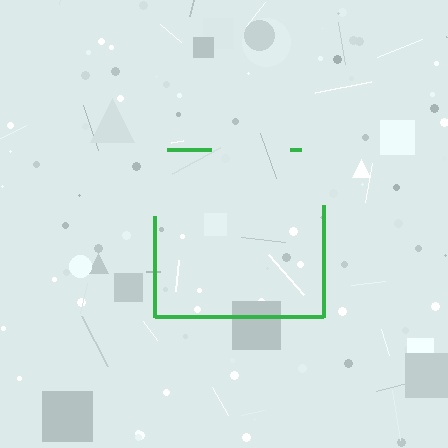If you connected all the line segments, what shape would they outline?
They would outline a square.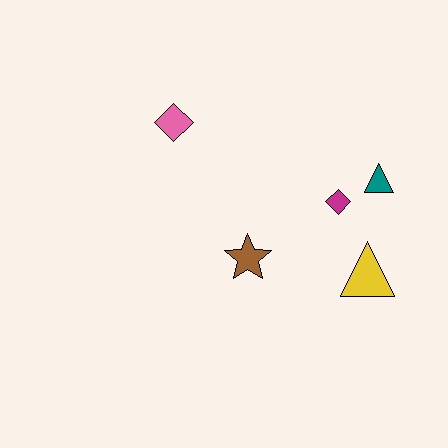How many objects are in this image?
There are 5 objects.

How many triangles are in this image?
There are 2 triangles.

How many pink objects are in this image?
There is 1 pink object.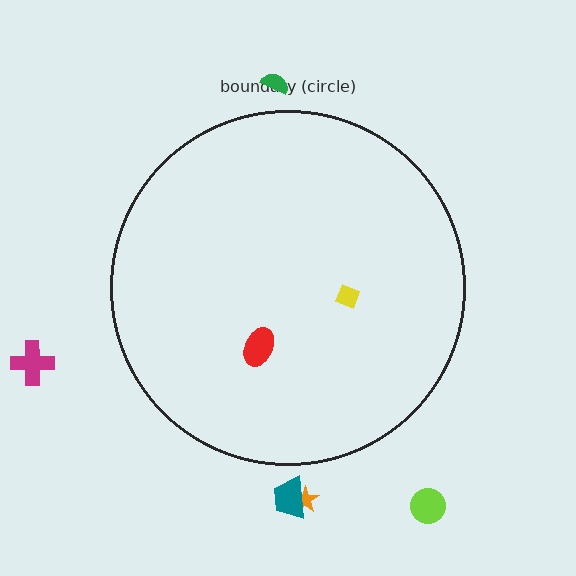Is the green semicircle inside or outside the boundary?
Outside.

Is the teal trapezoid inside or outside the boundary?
Outside.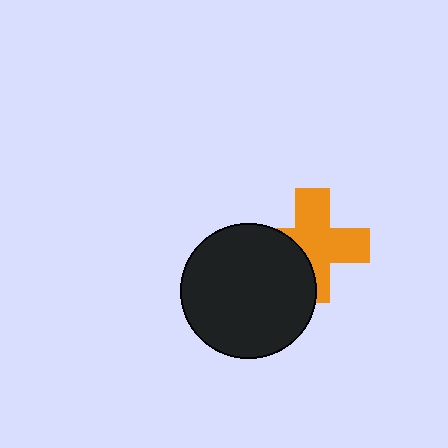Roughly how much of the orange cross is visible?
Most of it is visible (roughly 66%).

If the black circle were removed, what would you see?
You would see the complete orange cross.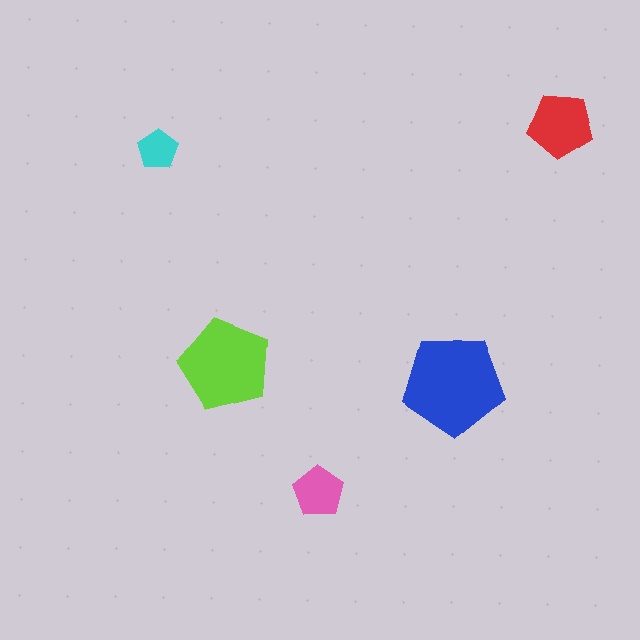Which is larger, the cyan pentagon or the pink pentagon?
The pink one.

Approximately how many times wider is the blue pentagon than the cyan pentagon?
About 2.5 times wider.